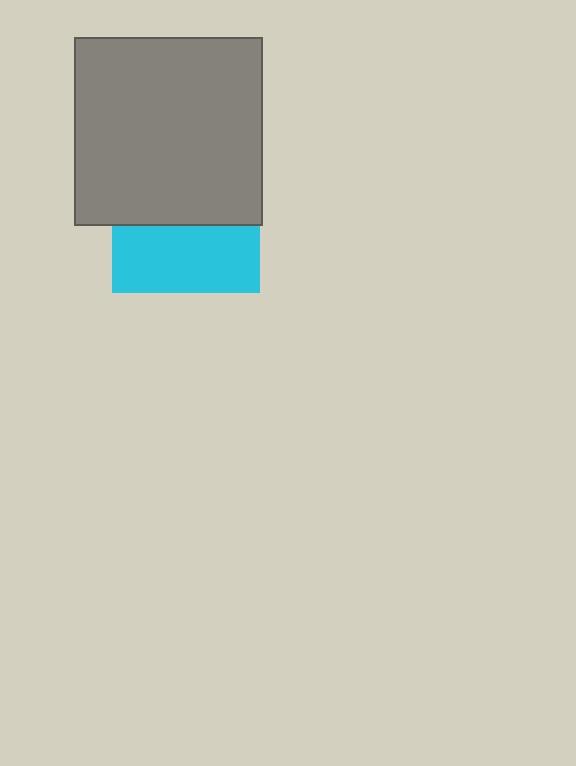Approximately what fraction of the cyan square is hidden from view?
Roughly 54% of the cyan square is hidden behind the gray square.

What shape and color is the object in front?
The object in front is a gray square.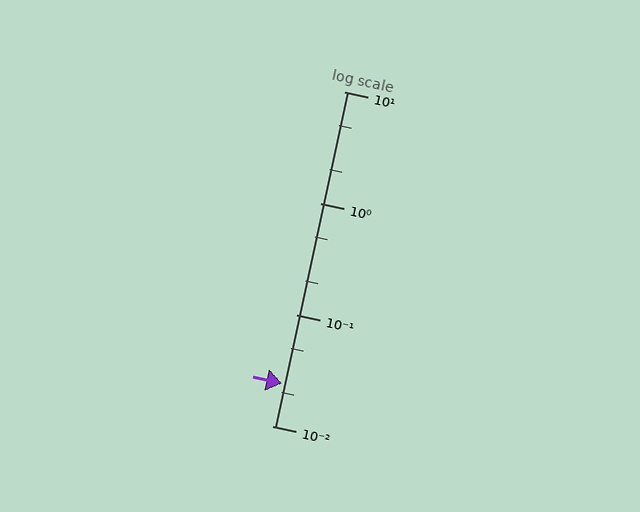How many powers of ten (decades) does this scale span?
The scale spans 3 decades, from 0.01 to 10.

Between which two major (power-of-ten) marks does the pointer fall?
The pointer is between 0.01 and 0.1.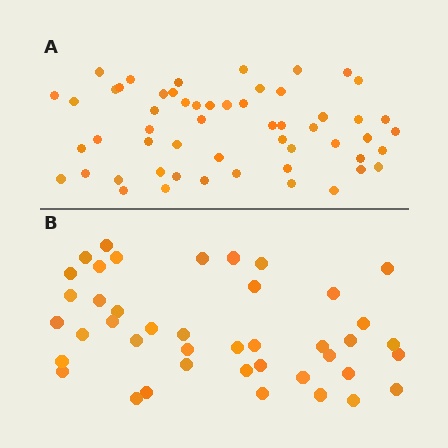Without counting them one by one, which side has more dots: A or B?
Region A (the top region) has more dots.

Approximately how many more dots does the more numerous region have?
Region A has approximately 15 more dots than region B.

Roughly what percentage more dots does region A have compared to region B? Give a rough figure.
About 30% more.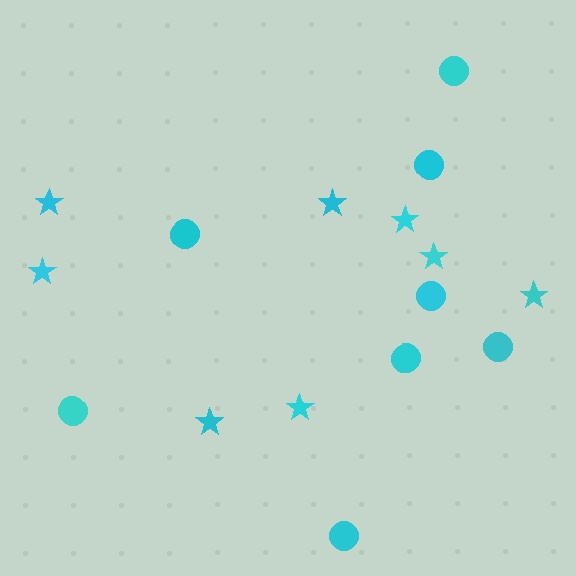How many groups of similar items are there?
There are 2 groups: one group of stars (8) and one group of circles (8).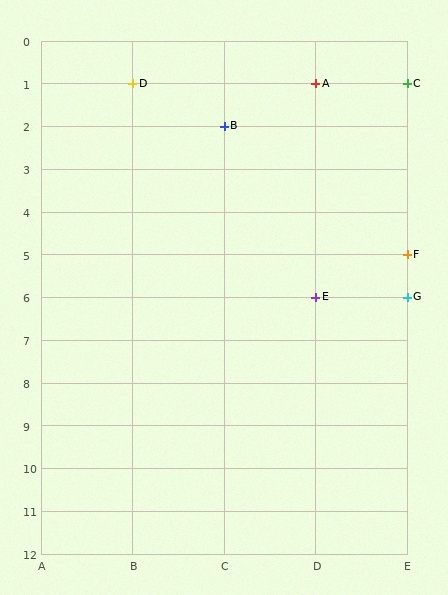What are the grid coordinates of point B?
Point B is at grid coordinates (C, 2).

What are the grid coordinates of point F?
Point F is at grid coordinates (E, 5).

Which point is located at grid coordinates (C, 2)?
Point B is at (C, 2).